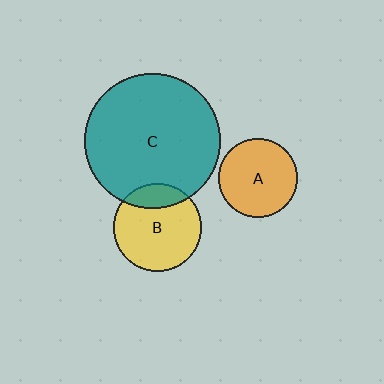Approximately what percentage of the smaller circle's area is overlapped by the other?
Approximately 20%.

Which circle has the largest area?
Circle C (teal).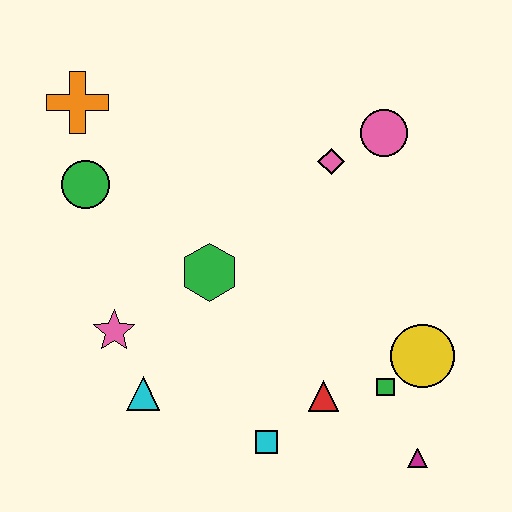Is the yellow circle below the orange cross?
Yes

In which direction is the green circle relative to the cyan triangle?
The green circle is above the cyan triangle.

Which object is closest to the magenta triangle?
The green square is closest to the magenta triangle.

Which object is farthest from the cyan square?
The orange cross is farthest from the cyan square.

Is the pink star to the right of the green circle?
Yes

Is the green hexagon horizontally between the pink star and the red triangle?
Yes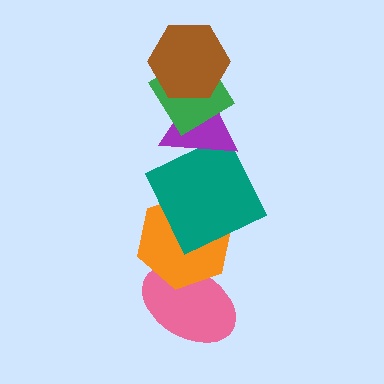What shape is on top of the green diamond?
The brown hexagon is on top of the green diamond.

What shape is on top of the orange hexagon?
The teal square is on top of the orange hexagon.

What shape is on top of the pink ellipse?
The orange hexagon is on top of the pink ellipse.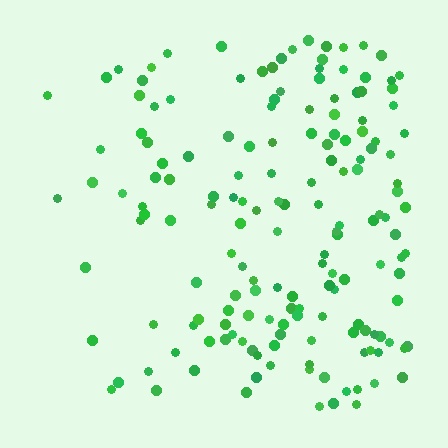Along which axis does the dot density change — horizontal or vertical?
Horizontal.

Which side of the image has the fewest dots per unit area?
The left.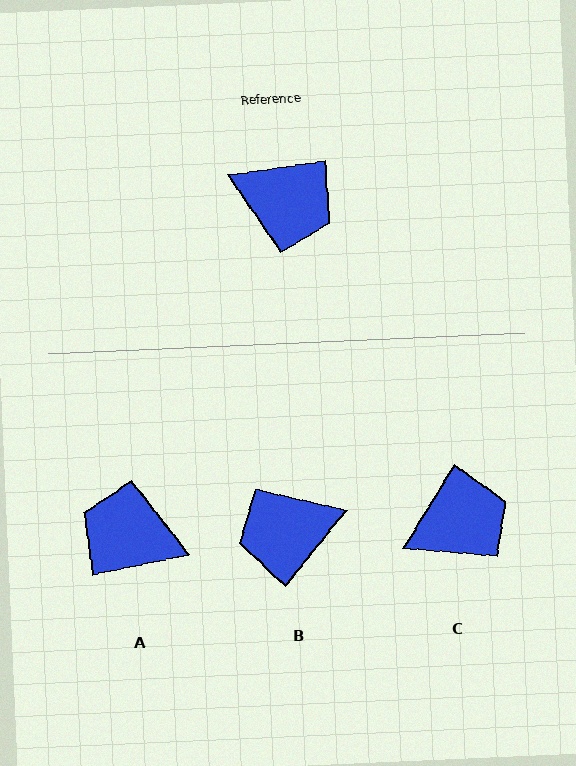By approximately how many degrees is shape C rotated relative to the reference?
Approximately 51 degrees counter-clockwise.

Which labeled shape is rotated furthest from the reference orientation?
A, about 176 degrees away.